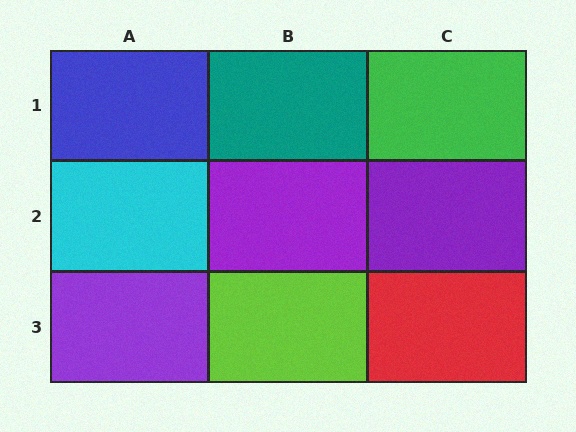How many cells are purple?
3 cells are purple.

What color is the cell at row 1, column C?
Green.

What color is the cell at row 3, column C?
Red.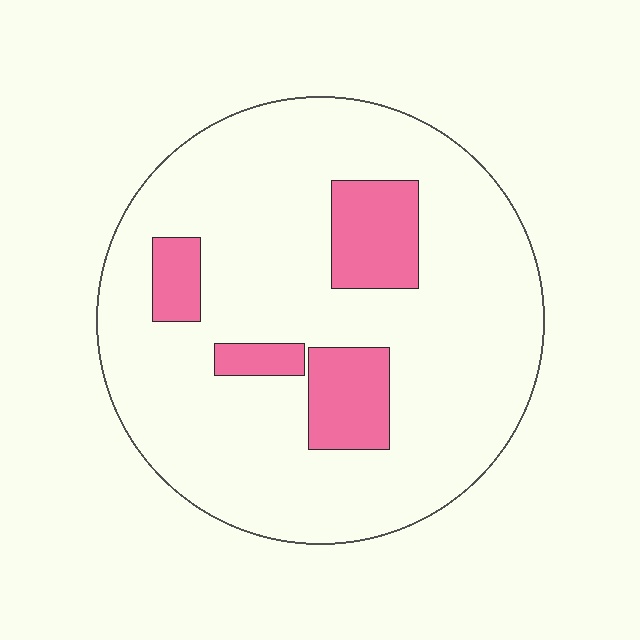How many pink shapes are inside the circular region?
4.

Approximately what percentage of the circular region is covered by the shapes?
Approximately 15%.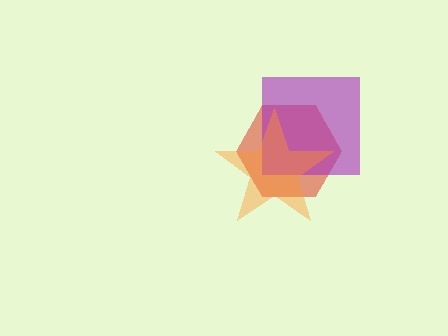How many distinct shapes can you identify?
There are 3 distinct shapes: a red hexagon, a purple square, an orange star.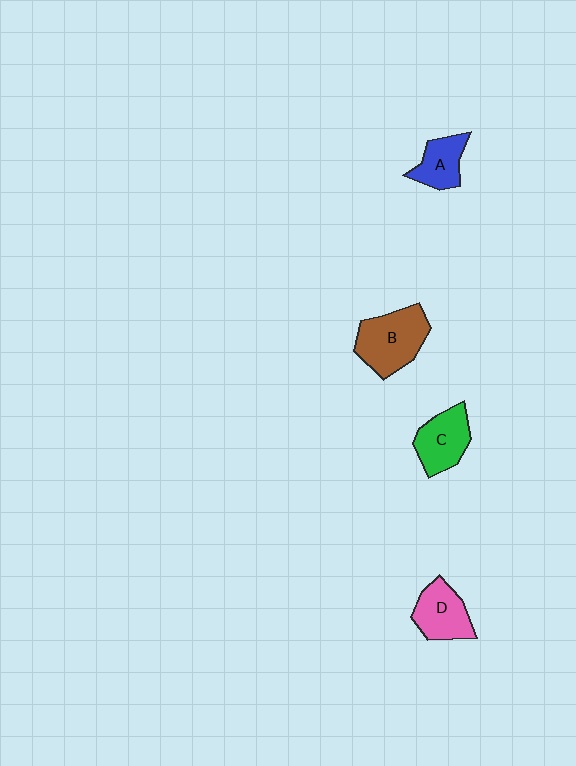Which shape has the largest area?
Shape B (brown).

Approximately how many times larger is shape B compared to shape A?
Approximately 1.7 times.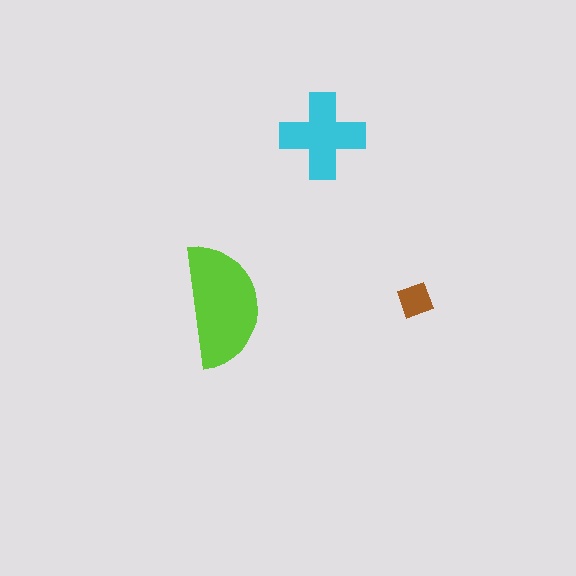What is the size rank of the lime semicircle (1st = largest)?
1st.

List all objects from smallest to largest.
The brown square, the cyan cross, the lime semicircle.